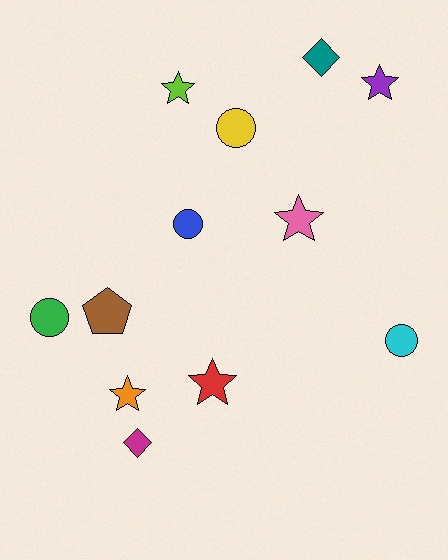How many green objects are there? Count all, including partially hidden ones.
There is 1 green object.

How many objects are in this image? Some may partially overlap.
There are 12 objects.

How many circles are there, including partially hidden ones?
There are 4 circles.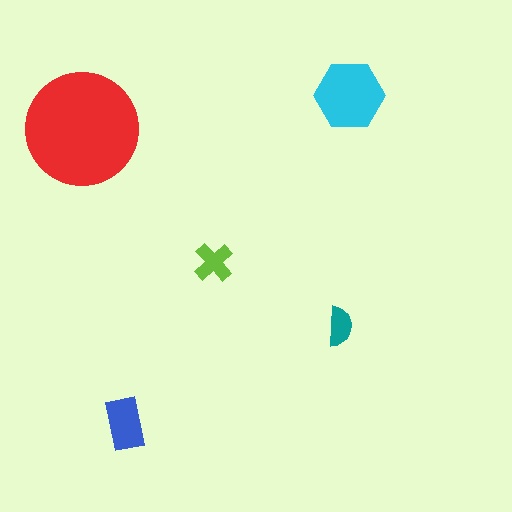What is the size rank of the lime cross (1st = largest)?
4th.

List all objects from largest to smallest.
The red circle, the cyan hexagon, the blue rectangle, the lime cross, the teal semicircle.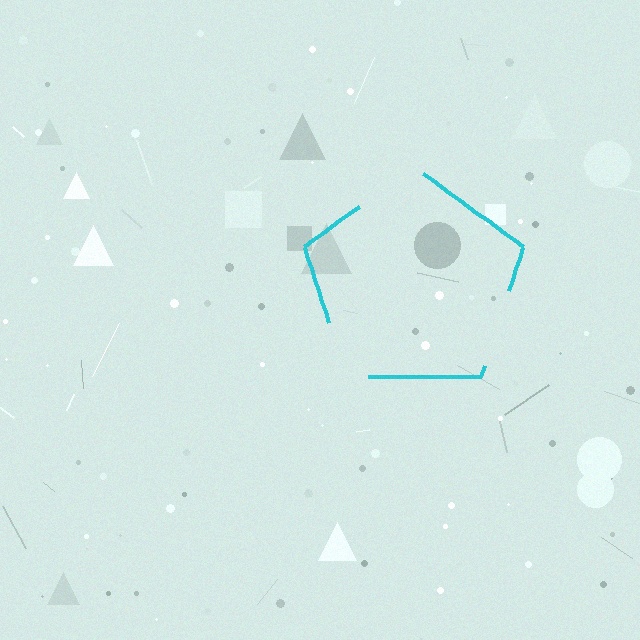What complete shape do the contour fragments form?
The contour fragments form a pentagon.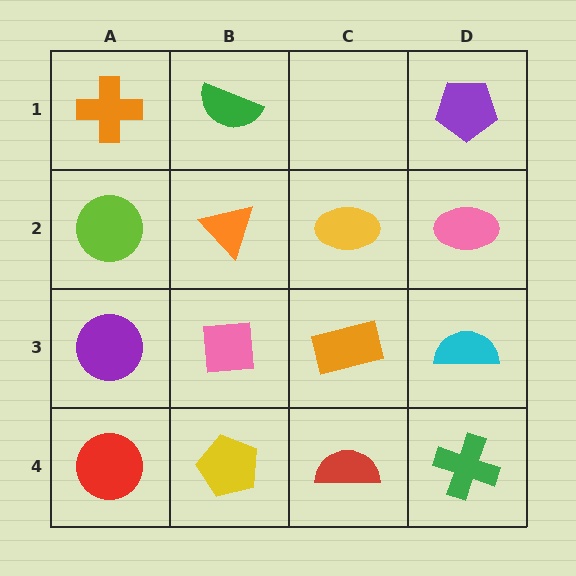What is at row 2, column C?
A yellow ellipse.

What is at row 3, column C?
An orange rectangle.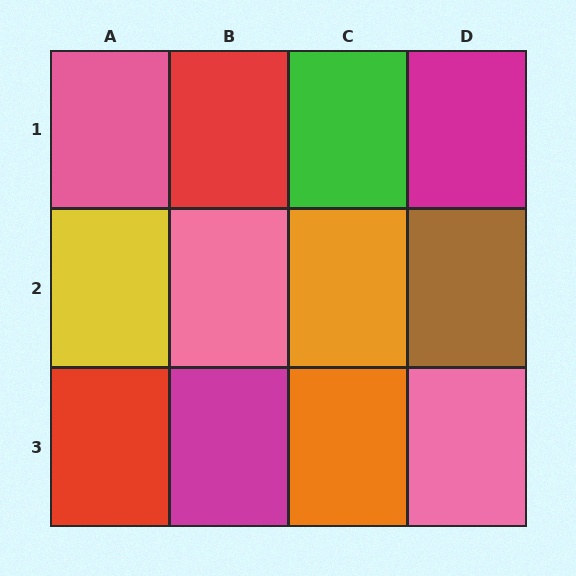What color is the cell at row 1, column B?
Red.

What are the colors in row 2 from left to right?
Yellow, pink, orange, brown.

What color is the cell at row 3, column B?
Magenta.